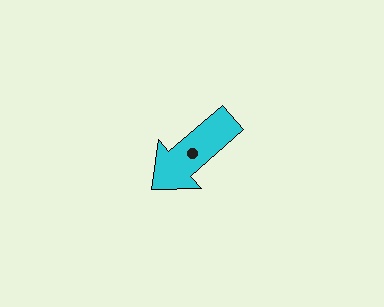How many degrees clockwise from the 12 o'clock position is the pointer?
Approximately 229 degrees.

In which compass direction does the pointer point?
Southwest.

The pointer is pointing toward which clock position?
Roughly 8 o'clock.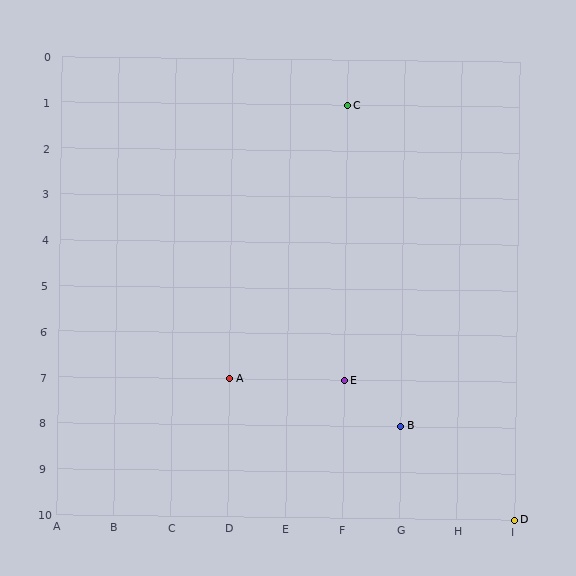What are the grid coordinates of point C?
Point C is at grid coordinates (F, 1).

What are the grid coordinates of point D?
Point D is at grid coordinates (I, 10).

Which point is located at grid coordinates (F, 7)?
Point E is at (F, 7).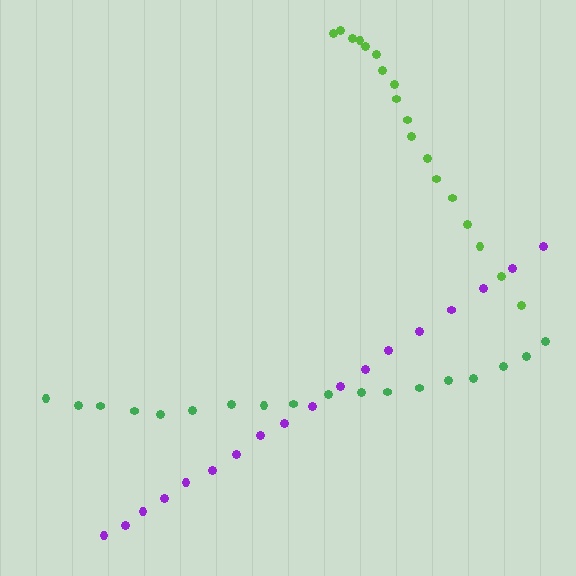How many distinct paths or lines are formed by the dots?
There are 3 distinct paths.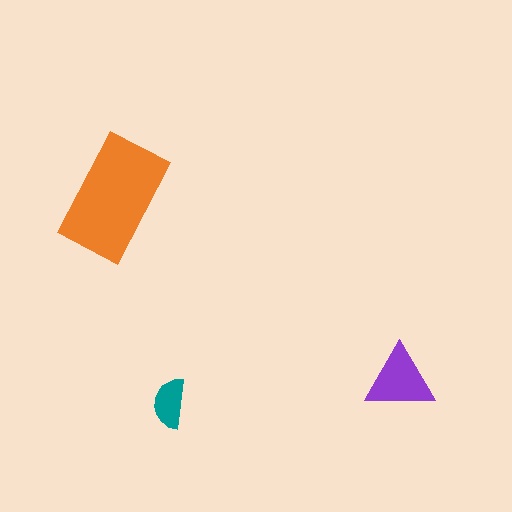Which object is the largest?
The orange rectangle.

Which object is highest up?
The orange rectangle is topmost.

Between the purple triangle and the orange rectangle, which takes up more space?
The orange rectangle.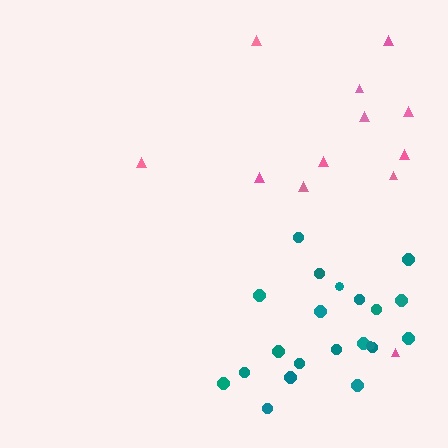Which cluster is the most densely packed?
Teal.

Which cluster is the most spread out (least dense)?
Pink.